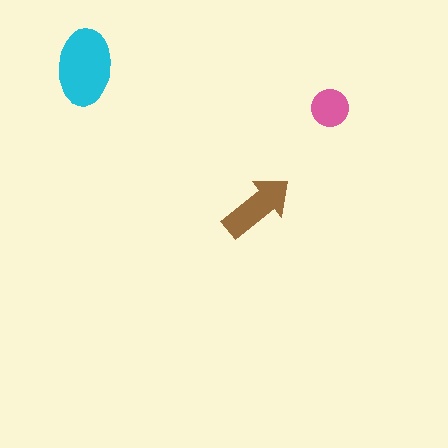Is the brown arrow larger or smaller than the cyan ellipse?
Smaller.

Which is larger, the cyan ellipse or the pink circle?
The cyan ellipse.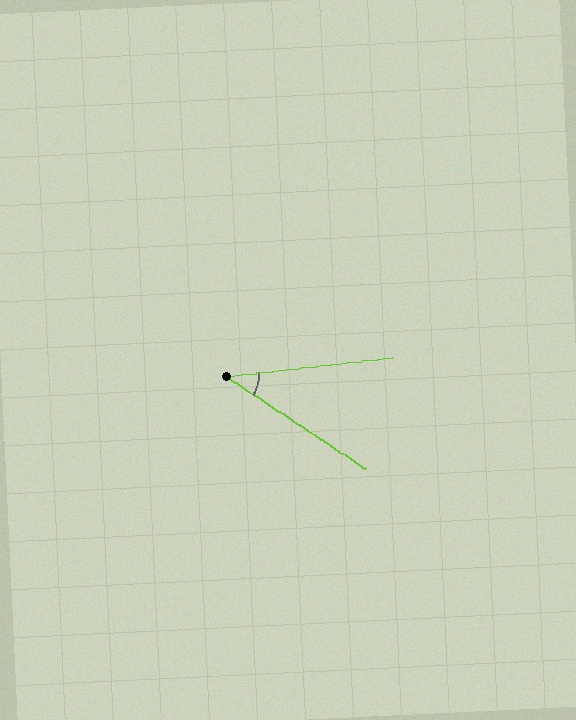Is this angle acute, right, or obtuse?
It is acute.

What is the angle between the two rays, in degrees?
Approximately 40 degrees.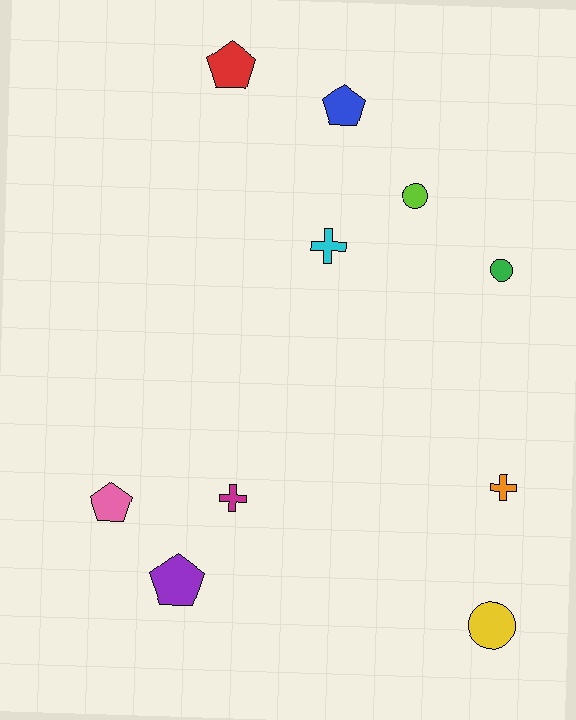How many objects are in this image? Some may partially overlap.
There are 10 objects.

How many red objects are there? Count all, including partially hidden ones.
There is 1 red object.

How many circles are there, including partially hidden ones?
There are 3 circles.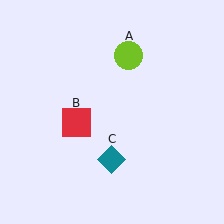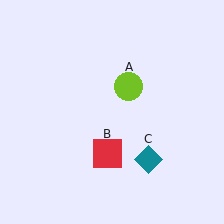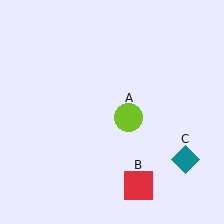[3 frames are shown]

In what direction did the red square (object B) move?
The red square (object B) moved down and to the right.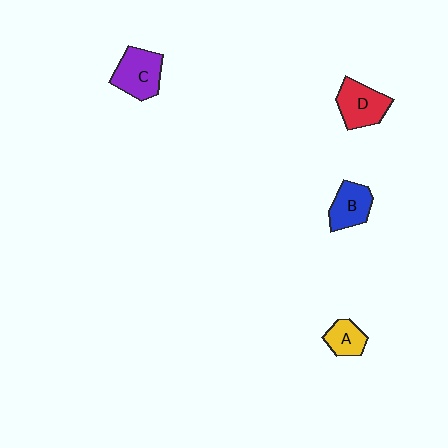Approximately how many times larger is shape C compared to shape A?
Approximately 1.7 times.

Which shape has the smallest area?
Shape A (yellow).